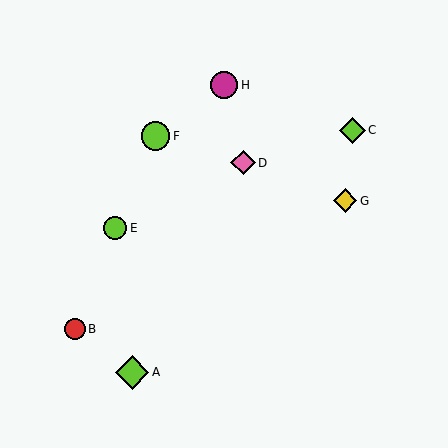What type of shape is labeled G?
Shape G is a yellow diamond.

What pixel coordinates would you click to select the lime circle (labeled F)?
Click at (155, 136) to select the lime circle F.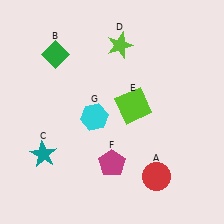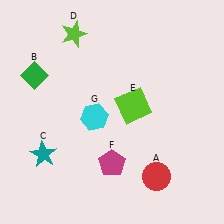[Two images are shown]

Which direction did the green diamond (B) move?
The green diamond (B) moved left.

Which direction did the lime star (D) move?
The lime star (D) moved left.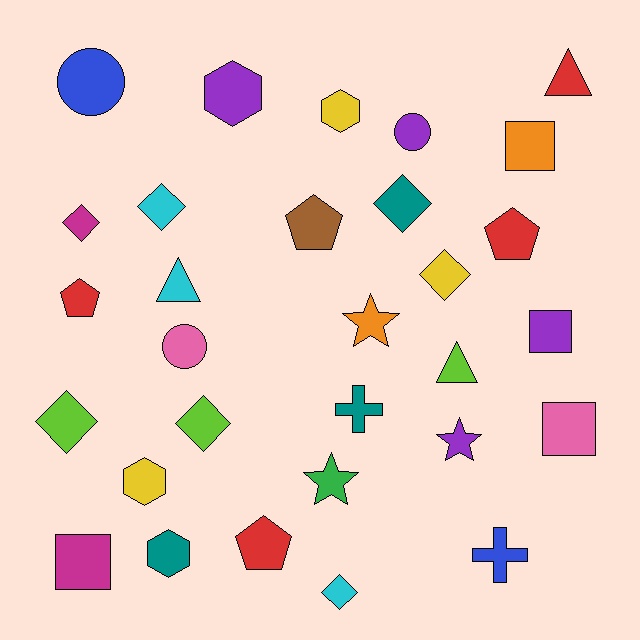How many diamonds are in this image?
There are 7 diamonds.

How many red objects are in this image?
There are 4 red objects.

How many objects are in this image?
There are 30 objects.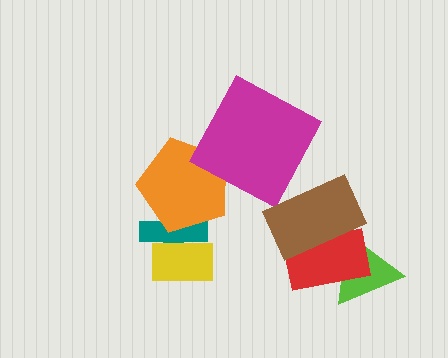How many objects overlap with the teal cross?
2 objects overlap with the teal cross.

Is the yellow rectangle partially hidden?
No, no other shape covers it.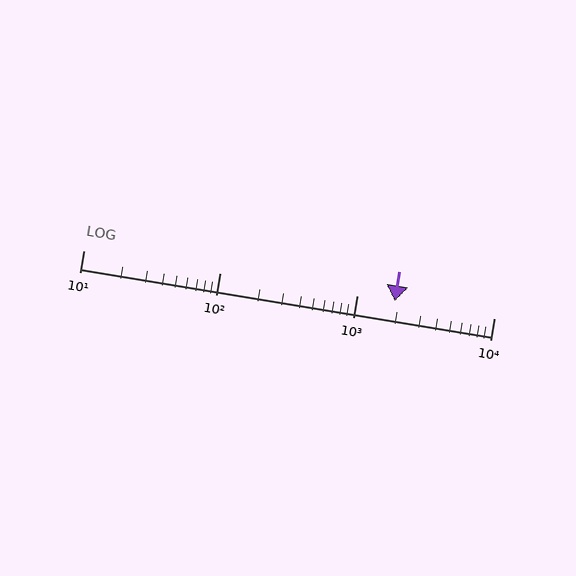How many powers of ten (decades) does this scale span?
The scale spans 3 decades, from 10 to 10000.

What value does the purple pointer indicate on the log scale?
The pointer indicates approximately 1900.